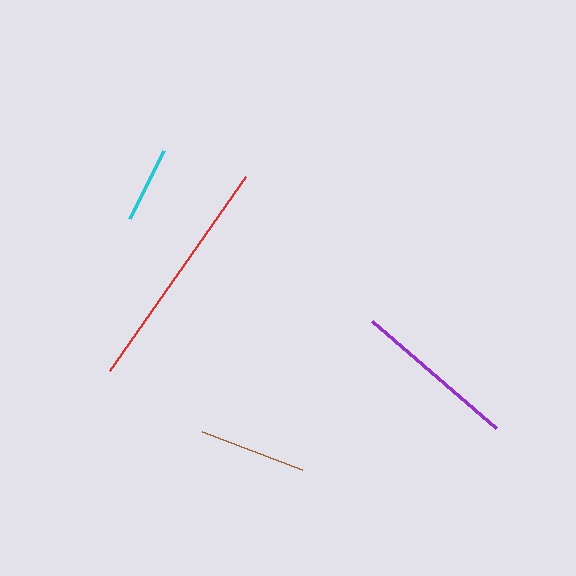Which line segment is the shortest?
The cyan line is the shortest at approximately 76 pixels.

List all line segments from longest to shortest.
From longest to shortest: red, purple, brown, cyan.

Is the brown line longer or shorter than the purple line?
The purple line is longer than the brown line.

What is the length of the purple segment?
The purple segment is approximately 164 pixels long.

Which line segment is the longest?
The red line is the longest at approximately 237 pixels.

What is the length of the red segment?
The red segment is approximately 237 pixels long.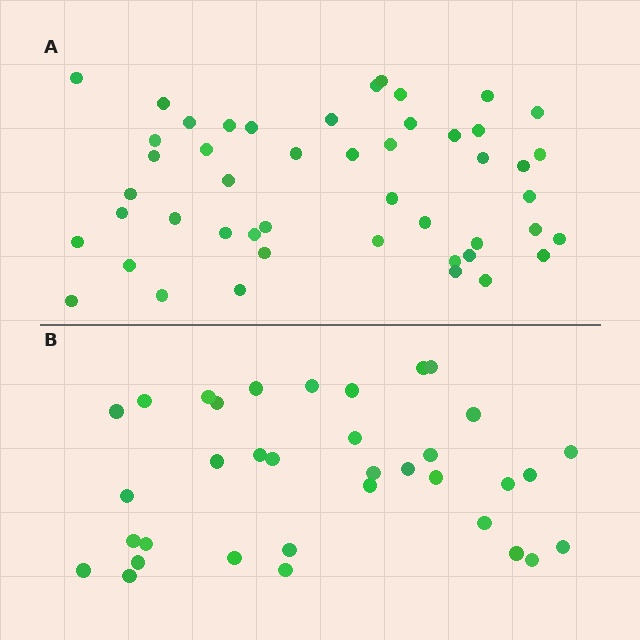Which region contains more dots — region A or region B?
Region A (the top region) has more dots.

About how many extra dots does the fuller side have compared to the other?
Region A has approximately 15 more dots than region B.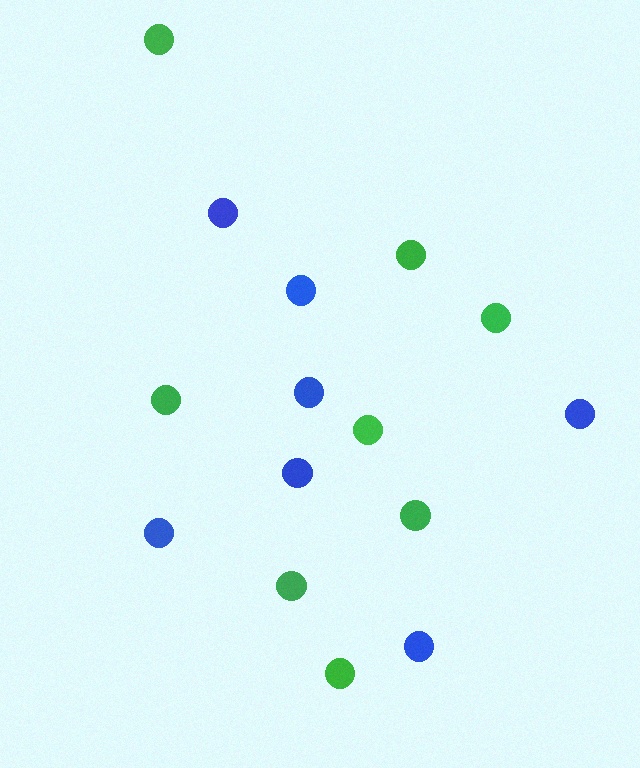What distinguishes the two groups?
There are 2 groups: one group of blue circles (7) and one group of green circles (8).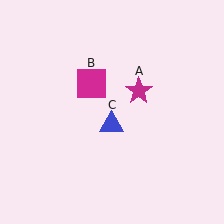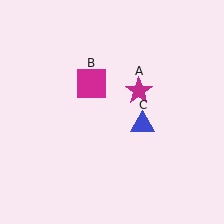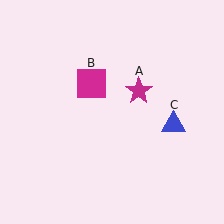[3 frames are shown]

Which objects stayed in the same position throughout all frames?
Magenta star (object A) and magenta square (object B) remained stationary.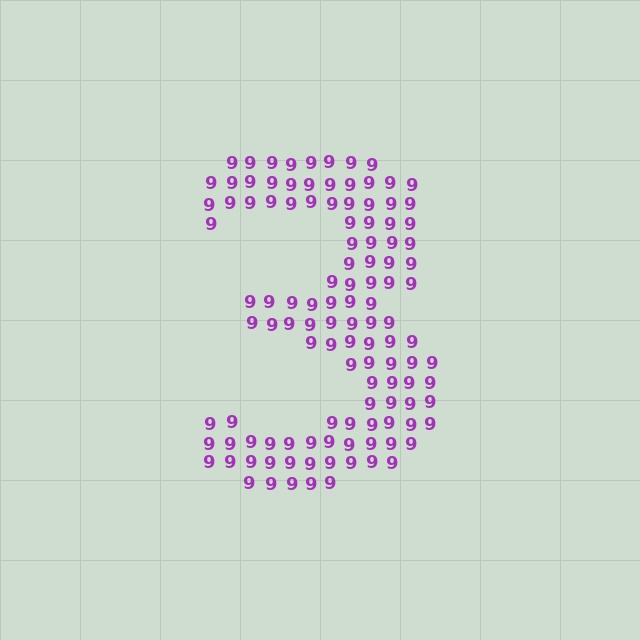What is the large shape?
The large shape is the digit 3.